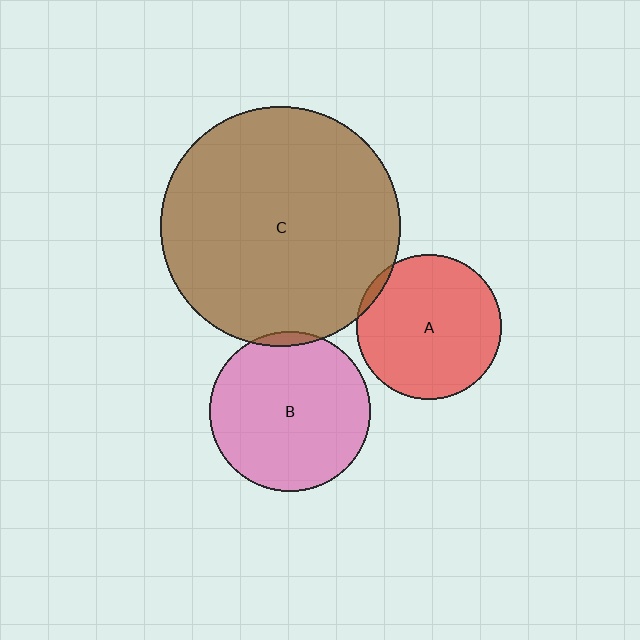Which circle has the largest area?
Circle C (brown).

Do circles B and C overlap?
Yes.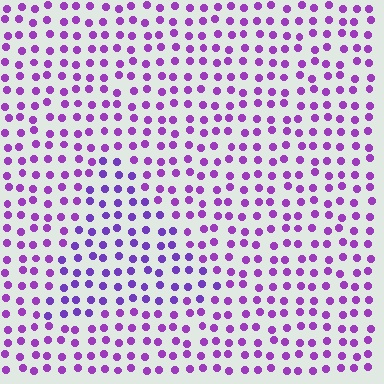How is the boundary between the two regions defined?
The boundary is defined purely by a slight shift in hue (about 20 degrees). Spacing, size, and orientation are identical on both sides.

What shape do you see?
I see a triangle.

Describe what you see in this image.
The image is filled with small purple elements in a uniform arrangement. A triangle-shaped region is visible where the elements are tinted to a slightly different hue, forming a subtle color boundary.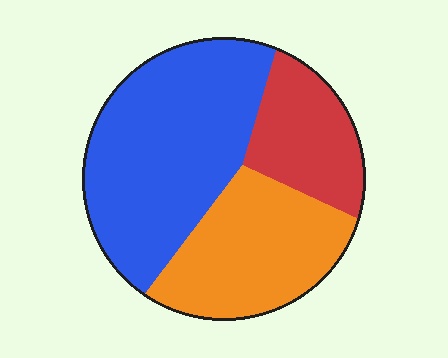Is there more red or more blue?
Blue.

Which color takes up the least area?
Red, at roughly 20%.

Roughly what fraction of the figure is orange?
Orange covers roughly 30% of the figure.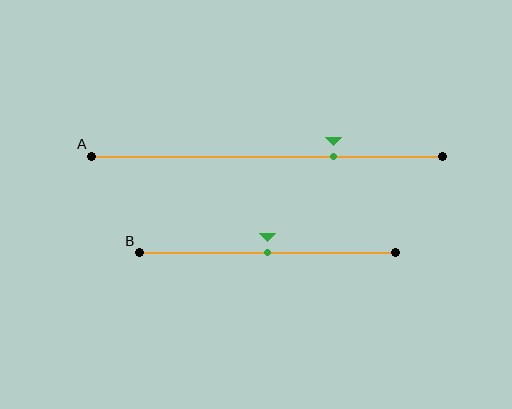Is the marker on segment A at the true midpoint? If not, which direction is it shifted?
No, the marker on segment A is shifted to the right by about 19% of the segment length.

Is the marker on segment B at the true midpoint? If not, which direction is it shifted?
Yes, the marker on segment B is at the true midpoint.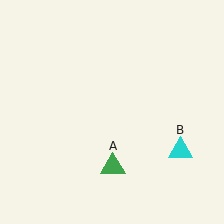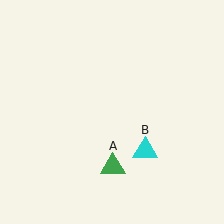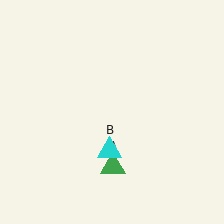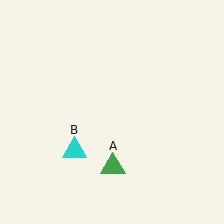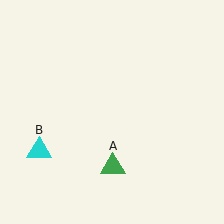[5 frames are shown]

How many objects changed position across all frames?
1 object changed position: cyan triangle (object B).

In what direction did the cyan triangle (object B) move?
The cyan triangle (object B) moved left.